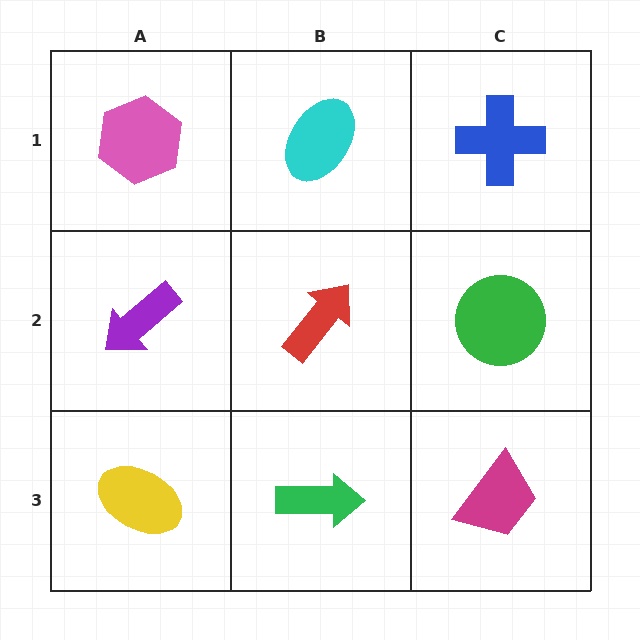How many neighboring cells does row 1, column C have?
2.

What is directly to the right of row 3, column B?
A magenta trapezoid.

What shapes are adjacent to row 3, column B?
A red arrow (row 2, column B), a yellow ellipse (row 3, column A), a magenta trapezoid (row 3, column C).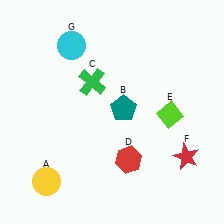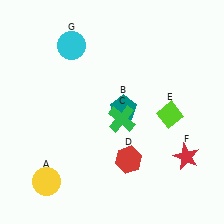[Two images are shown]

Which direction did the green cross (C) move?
The green cross (C) moved down.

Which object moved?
The green cross (C) moved down.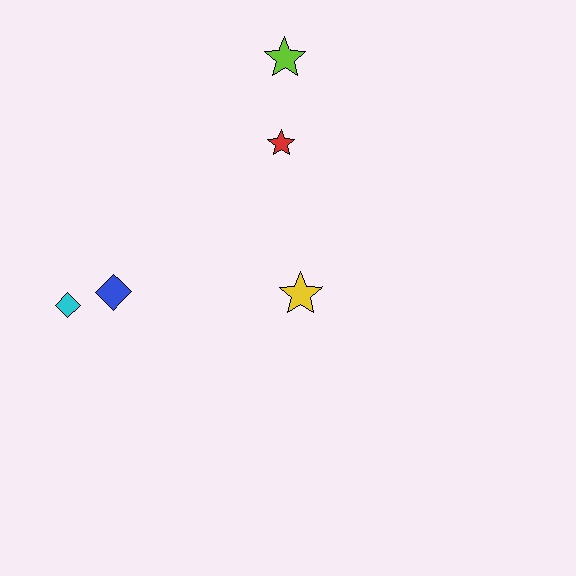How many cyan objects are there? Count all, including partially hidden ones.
There is 1 cyan object.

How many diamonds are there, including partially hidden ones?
There are 2 diamonds.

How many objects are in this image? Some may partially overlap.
There are 5 objects.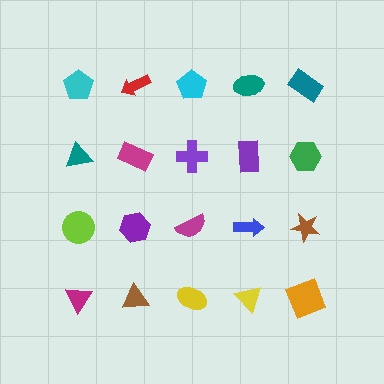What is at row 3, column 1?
A lime circle.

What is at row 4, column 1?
A magenta triangle.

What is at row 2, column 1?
A teal triangle.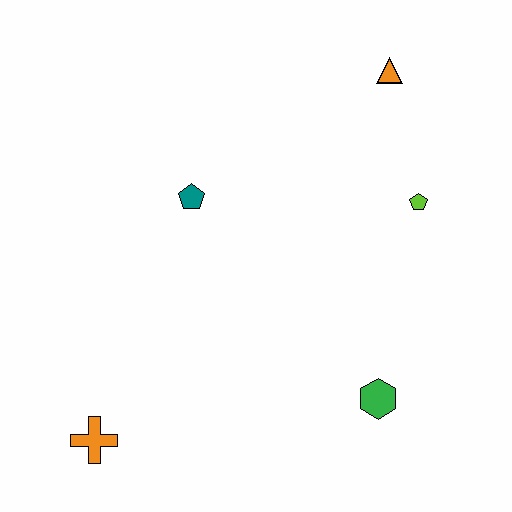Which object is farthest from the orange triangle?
The orange cross is farthest from the orange triangle.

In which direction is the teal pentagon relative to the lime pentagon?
The teal pentagon is to the left of the lime pentagon.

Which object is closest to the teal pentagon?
The lime pentagon is closest to the teal pentagon.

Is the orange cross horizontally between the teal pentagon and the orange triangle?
No